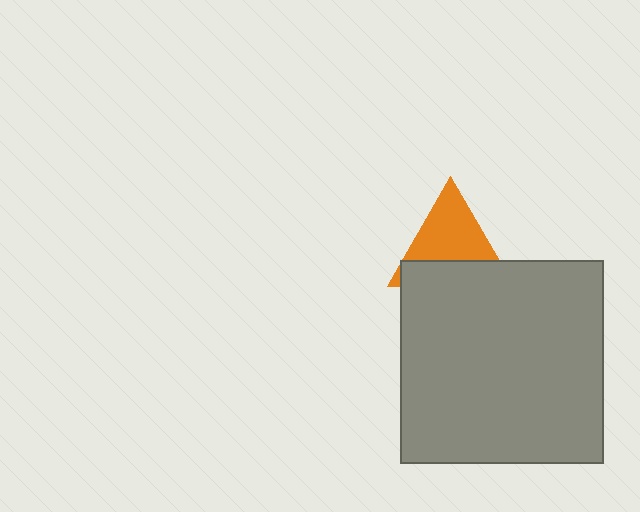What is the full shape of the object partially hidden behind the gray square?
The partially hidden object is an orange triangle.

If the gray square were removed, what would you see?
You would see the complete orange triangle.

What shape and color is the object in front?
The object in front is a gray square.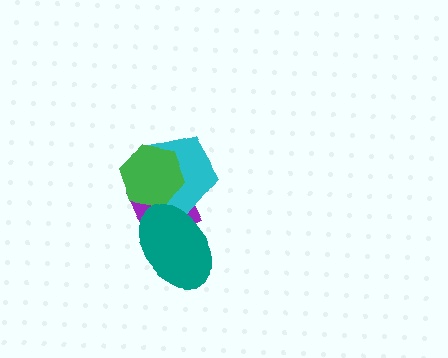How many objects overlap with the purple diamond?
3 objects overlap with the purple diamond.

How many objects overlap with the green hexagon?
2 objects overlap with the green hexagon.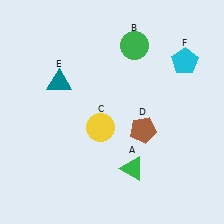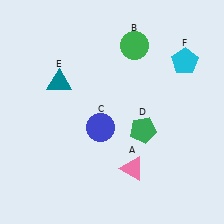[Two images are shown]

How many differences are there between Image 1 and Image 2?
There are 3 differences between the two images.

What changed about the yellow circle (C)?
In Image 1, C is yellow. In Image 2, it changed to blue.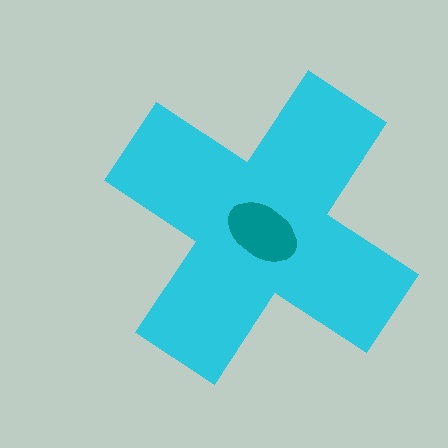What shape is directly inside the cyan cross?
The teal ellipse.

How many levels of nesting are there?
2.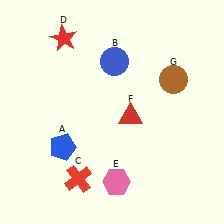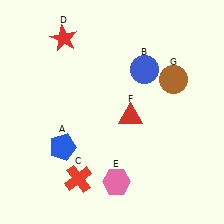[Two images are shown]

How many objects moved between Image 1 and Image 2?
1 object moved between the two images.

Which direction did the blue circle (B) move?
The blue circle (B) moved right.